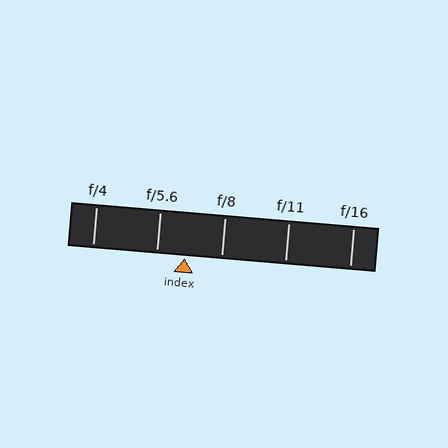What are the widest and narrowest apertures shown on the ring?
The widest aperture shown is f/4 and the narrowest is f/16.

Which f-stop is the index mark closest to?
The index mark is closest to f/5.6.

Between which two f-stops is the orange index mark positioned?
The index mark is between f/5.6 and f/8.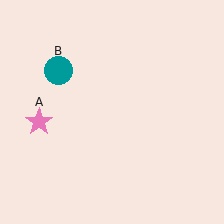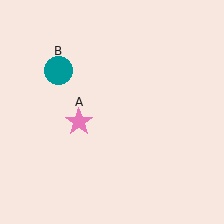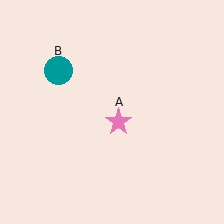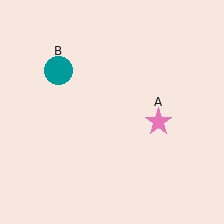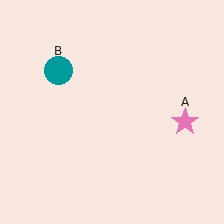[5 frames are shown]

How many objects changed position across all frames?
1 object changed position: pink star (object A).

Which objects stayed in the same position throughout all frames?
Teal circle (object B) remained stationary.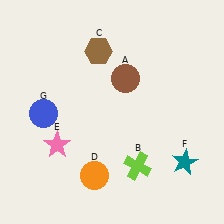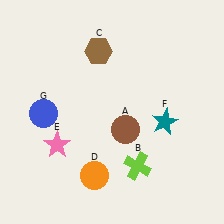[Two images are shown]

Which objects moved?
The objects that moved are: the brown circle (A), the teal star (F).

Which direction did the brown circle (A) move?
The brown circle (A) moved down.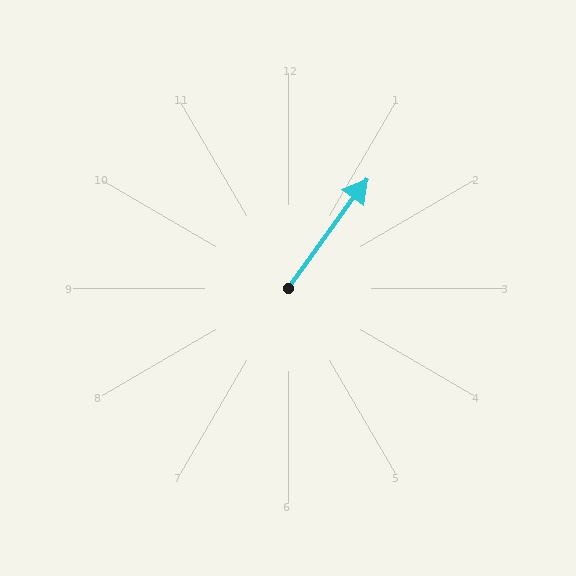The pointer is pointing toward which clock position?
Roughly 1 o'clock.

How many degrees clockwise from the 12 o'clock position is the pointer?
Approximately 36 degrees.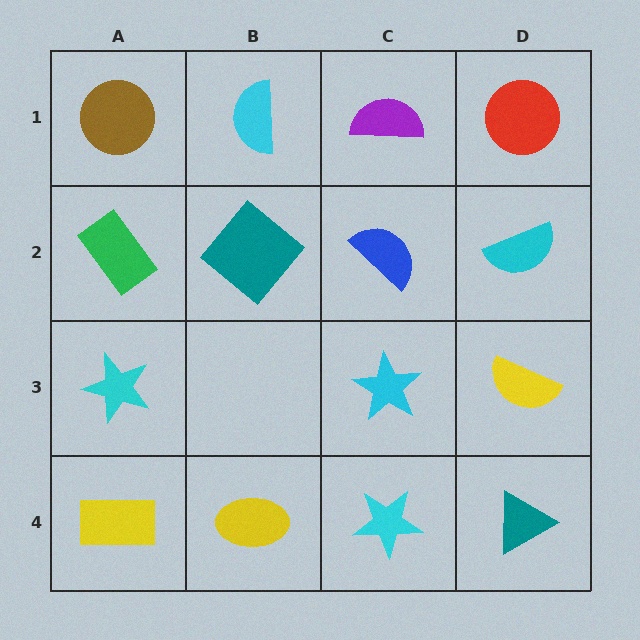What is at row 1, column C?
A purple semicircle.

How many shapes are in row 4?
4 shapes.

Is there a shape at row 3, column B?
No, that cell is empty.